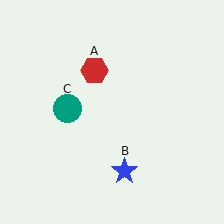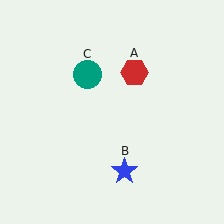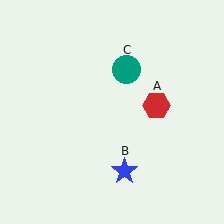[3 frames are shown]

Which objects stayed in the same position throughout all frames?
Blue star (object B) remained stationary.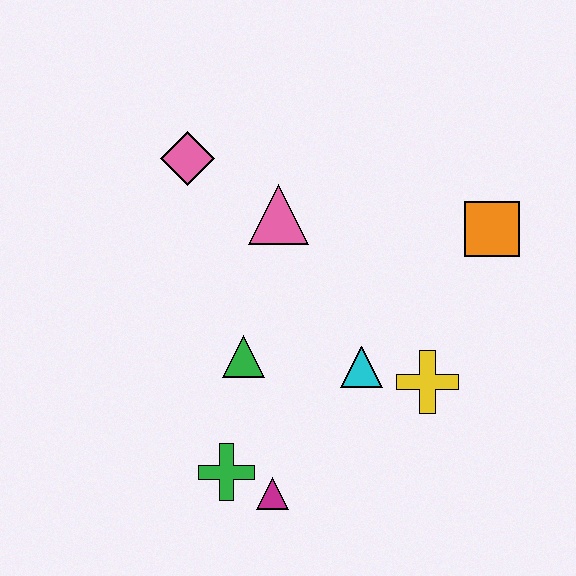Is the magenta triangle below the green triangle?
Yes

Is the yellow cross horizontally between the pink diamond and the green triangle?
No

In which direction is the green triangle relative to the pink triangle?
The green triangle is below the pink triangle.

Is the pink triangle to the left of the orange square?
Yes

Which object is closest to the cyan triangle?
The yellow cross is closest to the cyan triangle.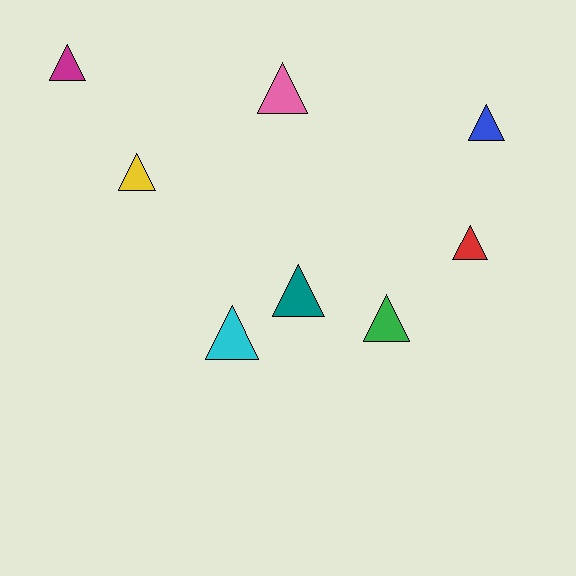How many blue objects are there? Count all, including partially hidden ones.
There is 1 blue object.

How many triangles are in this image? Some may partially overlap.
There are 8 triangles.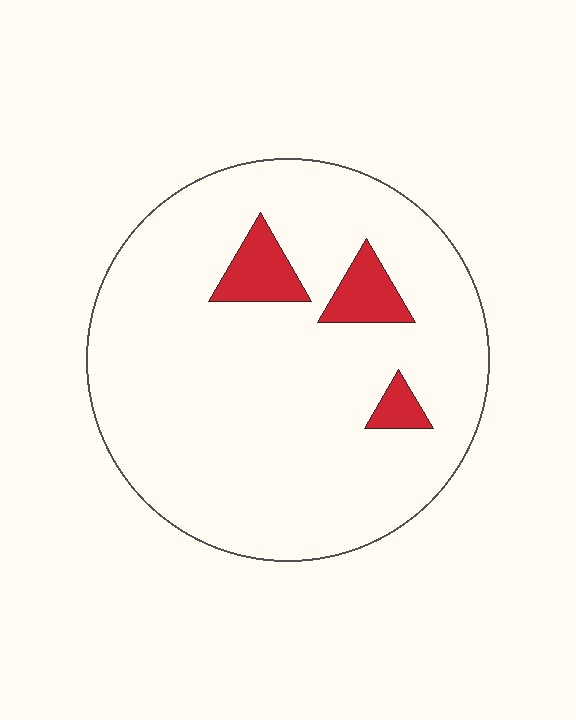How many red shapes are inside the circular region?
3.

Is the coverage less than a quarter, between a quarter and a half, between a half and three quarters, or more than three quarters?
Less than a quarter.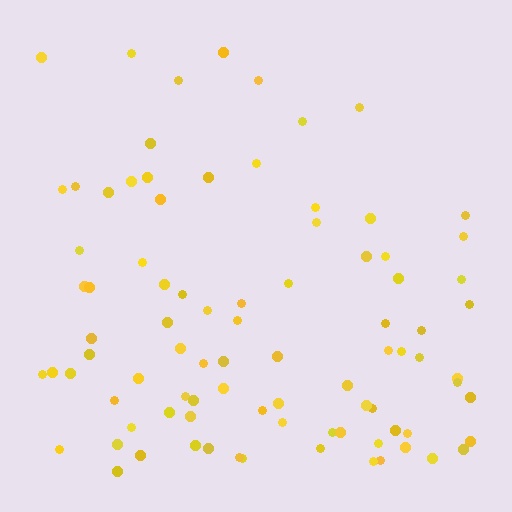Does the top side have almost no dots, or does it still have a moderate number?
Still a moderate number, just noticeably fewer than the bottom.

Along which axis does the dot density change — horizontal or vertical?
Vertical.